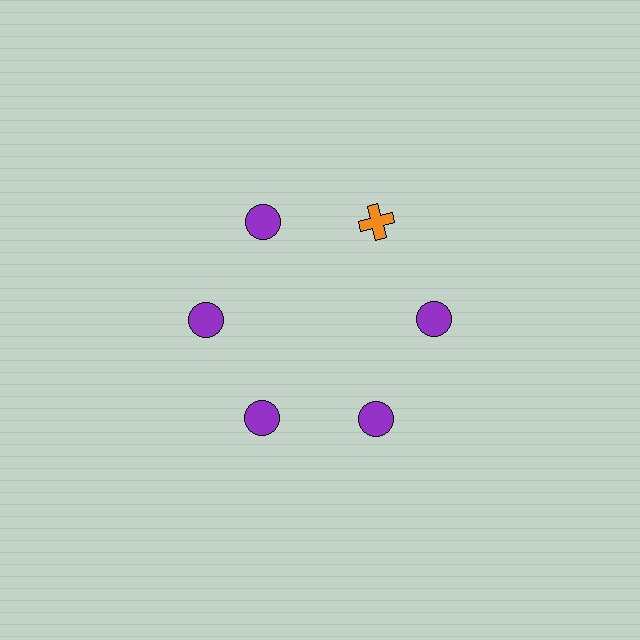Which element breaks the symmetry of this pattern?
The orange cross at roughly the 1 o'clock position breaks the symmetry. All other shapes are purple circles.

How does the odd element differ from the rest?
It differs in both color (orange instead of purple) and shape (cross instead of circle).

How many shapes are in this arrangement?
There are 6 shapes arranged in a ring pattern.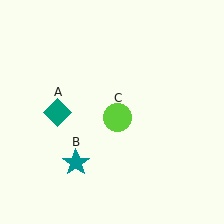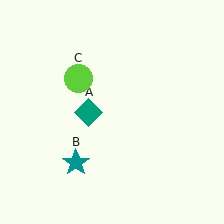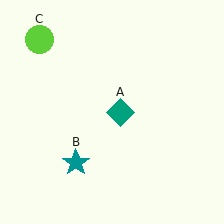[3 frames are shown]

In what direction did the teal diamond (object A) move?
The teal diamond (object A) moved right.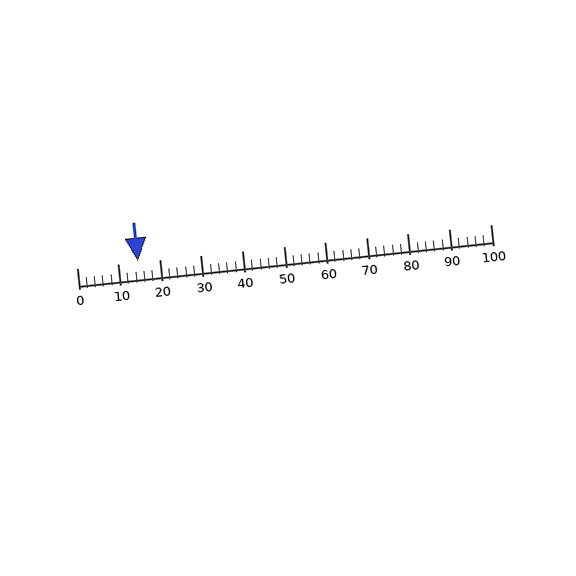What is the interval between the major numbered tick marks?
The major tick marks are spaced 10 units apart.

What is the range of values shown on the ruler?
The ruler shows values from 0 to 100.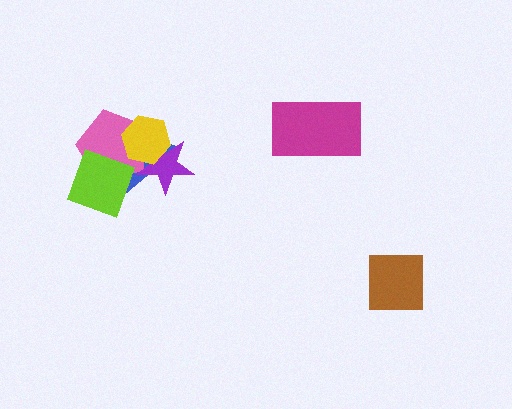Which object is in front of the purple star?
The yellow hexagon is in front of the purple star.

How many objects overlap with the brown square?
0 objects overlap with the brown square.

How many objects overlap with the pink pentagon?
4 objects overlap with the pink pentagon.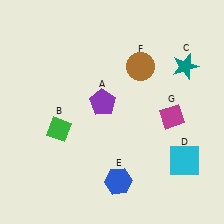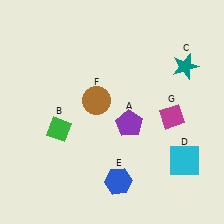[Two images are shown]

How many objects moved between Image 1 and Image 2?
2 objects moved between the two images.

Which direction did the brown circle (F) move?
The brown circle (F) moved left.